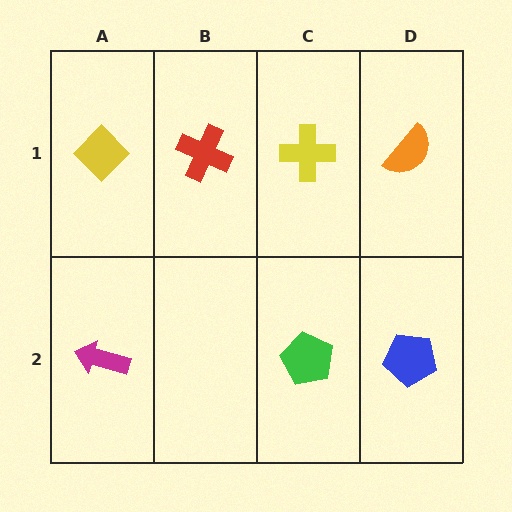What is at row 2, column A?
A magenta arrow.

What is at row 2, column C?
A green pentagon.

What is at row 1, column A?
A yellow diamond.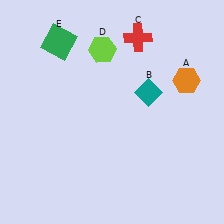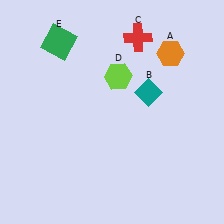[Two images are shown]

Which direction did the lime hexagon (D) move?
The lime hexagon (D) moved down.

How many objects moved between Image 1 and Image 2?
2 objects moved between the two images.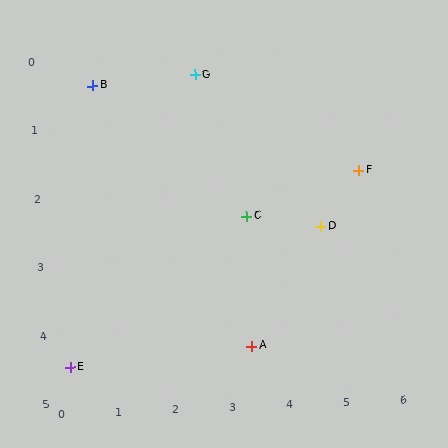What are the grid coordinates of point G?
Point G is at approximately (2.6, 0.3).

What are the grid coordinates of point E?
Point E is at approximately (0.2, 4.5).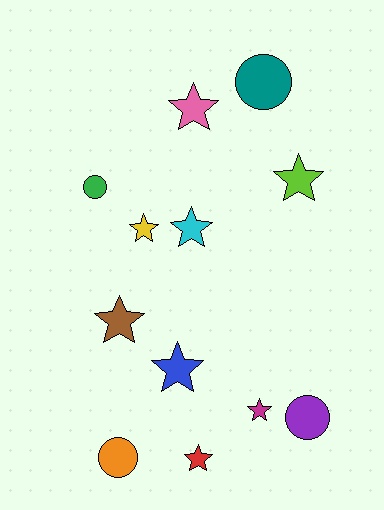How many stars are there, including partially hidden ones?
There are 8 stars.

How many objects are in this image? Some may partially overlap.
There are 12 objects.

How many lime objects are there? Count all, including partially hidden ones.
There is 1 lime object.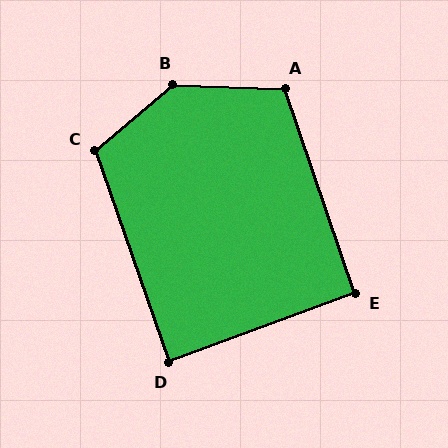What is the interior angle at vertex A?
Approximately 111 degrees (obtuse).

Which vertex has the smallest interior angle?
D, at approximately 89 degrees.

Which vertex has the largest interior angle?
B, at approximately 138 degrees.